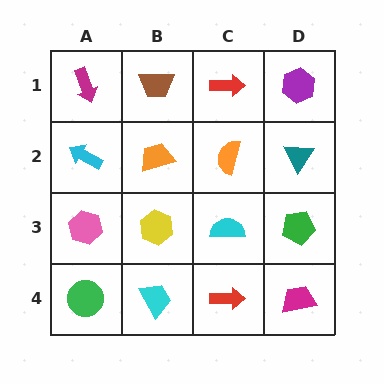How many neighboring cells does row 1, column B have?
3.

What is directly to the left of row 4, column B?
A green circle.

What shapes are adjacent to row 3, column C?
An orange semicircle (row 2, column C), a red arrow (row 4, column C), a yellow hexagon (row 3, column B), a green pentagon (row 3, column D).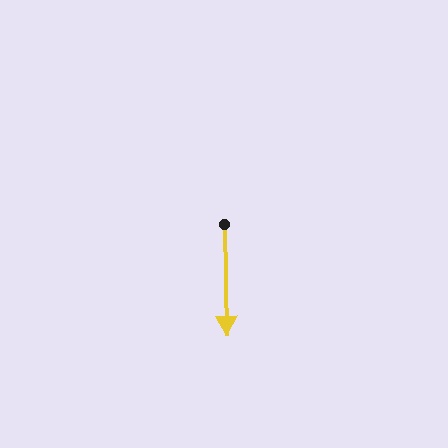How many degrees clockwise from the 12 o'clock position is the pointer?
Approximately 179 degrees.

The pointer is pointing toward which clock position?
Roughly 6 o'clock.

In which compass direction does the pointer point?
South.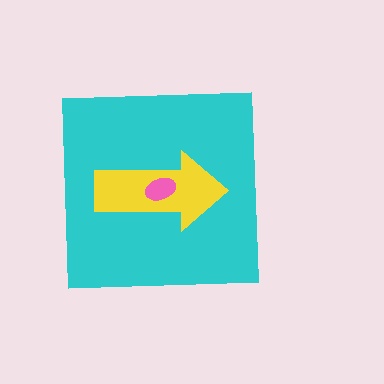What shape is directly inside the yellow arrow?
The pink ellipse.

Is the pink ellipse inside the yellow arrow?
Yes.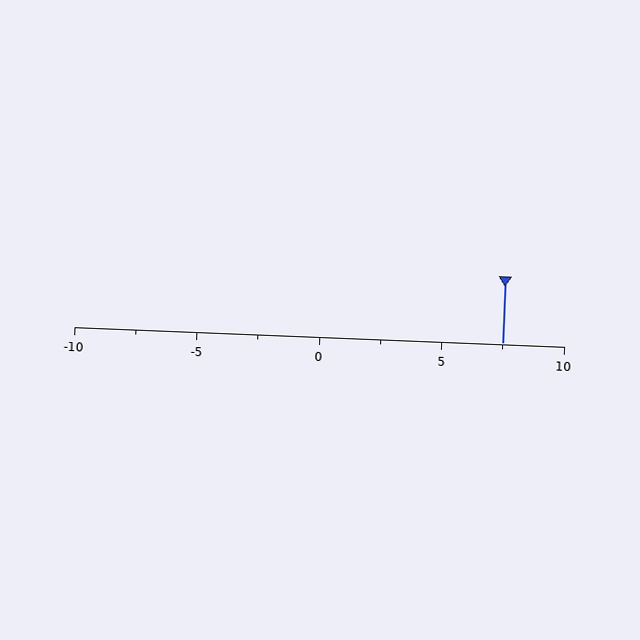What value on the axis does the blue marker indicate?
The marker indicates approximately 7.5.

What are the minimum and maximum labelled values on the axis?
The axis runs from -10 to 10.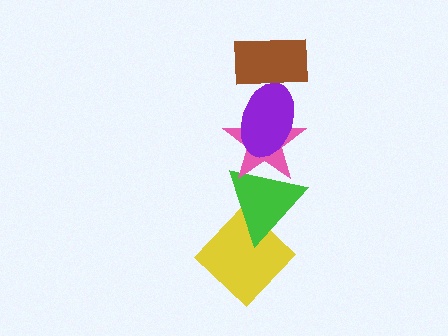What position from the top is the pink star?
The pink star is 3rd from the top.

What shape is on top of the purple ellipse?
The brown rectangle is on top of the purple ellipse.